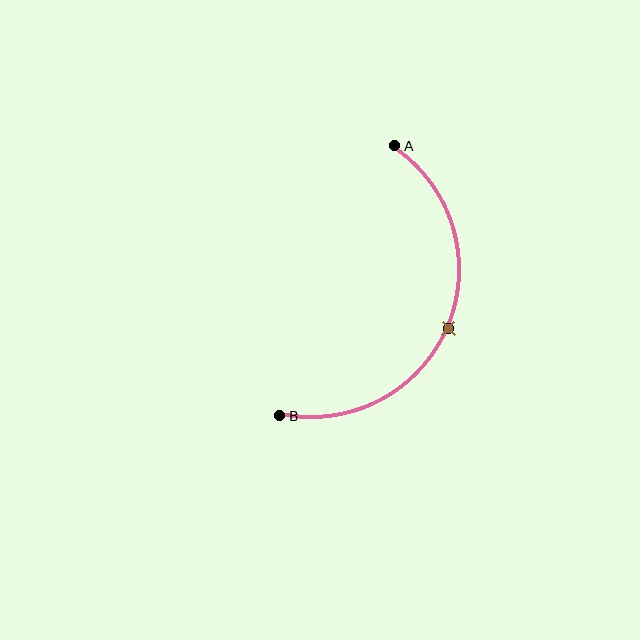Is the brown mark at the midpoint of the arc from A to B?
Yes. The brown mark lies on the arc at equal arc-length from both A and B — it is the arc midpoint.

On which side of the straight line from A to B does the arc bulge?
The arc bulges to the right of the straight line connecting A and B.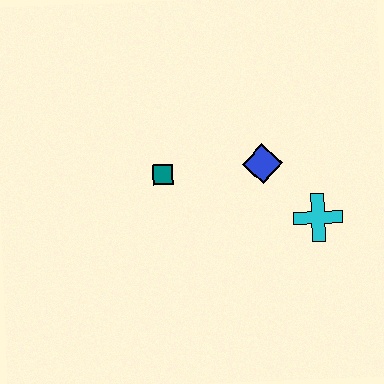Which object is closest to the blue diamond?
The cyan cross is closest to the blue diamond.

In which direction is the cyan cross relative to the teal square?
The cyan cross is to the right of the teal square.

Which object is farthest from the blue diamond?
The teal square is farthest from the blue diamond.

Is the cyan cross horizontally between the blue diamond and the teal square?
No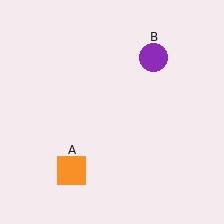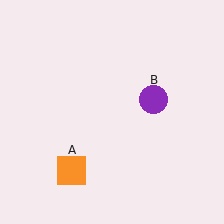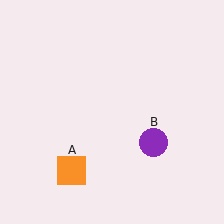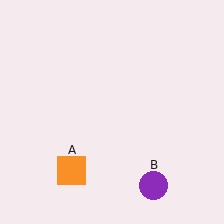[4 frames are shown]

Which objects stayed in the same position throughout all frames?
Orange square (object A) remained stationary.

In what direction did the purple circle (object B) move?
The purple circle (object B) moved down.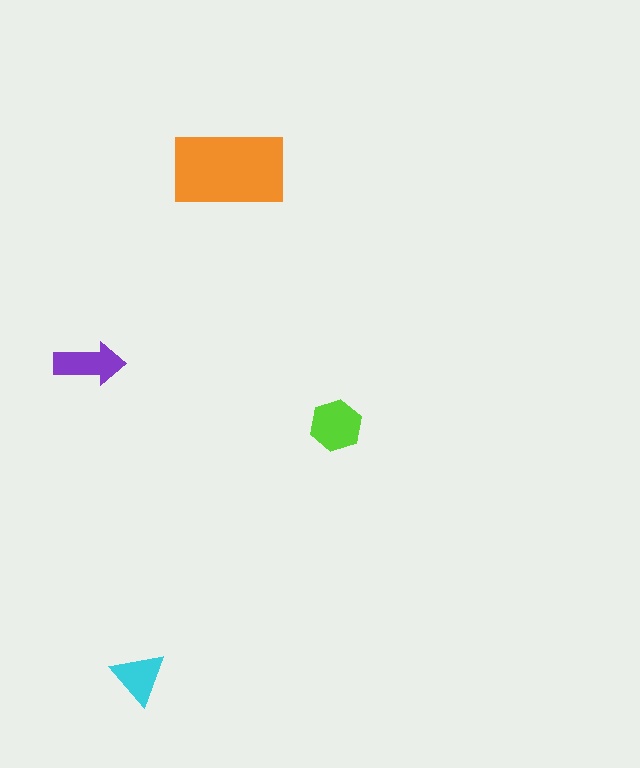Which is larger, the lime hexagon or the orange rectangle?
The orange rectangle.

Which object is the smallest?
The cyan triangle.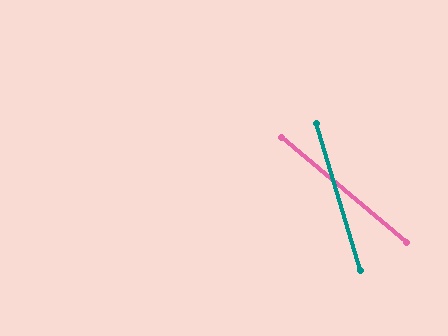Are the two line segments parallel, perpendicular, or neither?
Neither parallel nor perpendicular — they differ by about 33°.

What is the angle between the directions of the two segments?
Approximately 33 degrees.